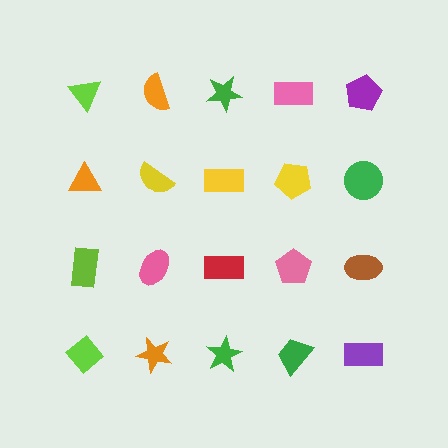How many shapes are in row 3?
5 shapes.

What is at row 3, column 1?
A lime rectangle.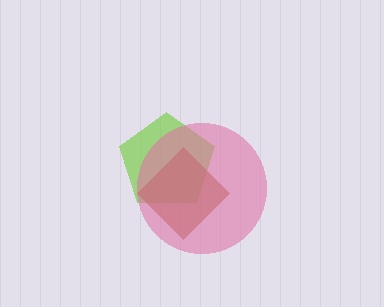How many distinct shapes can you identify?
There are 3 distinct shapes: a lime pentagon, a brown diamond, a pink circle.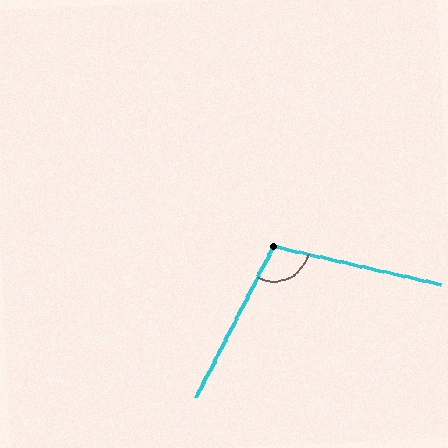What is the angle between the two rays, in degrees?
Approximately 104 degrees.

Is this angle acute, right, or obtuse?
It is obtuse.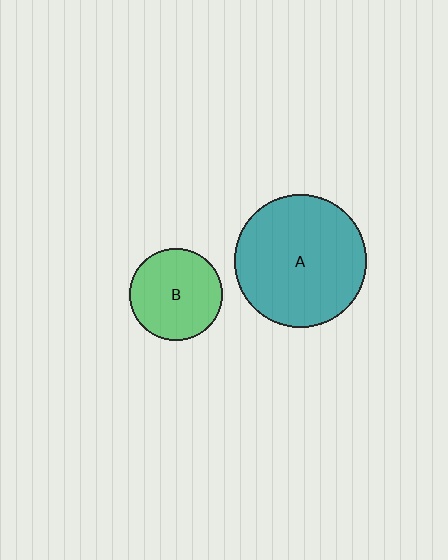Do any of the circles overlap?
No, none of the circles overlap.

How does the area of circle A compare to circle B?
Approximately 2.0 times.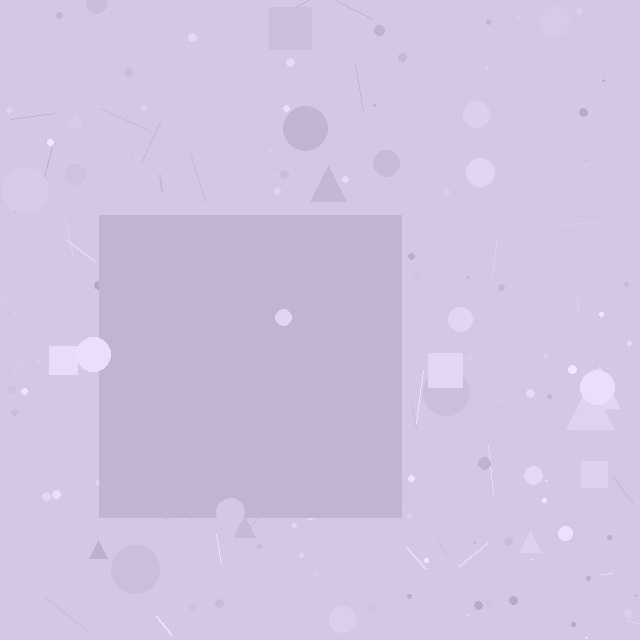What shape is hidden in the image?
A square is hidden in the image.